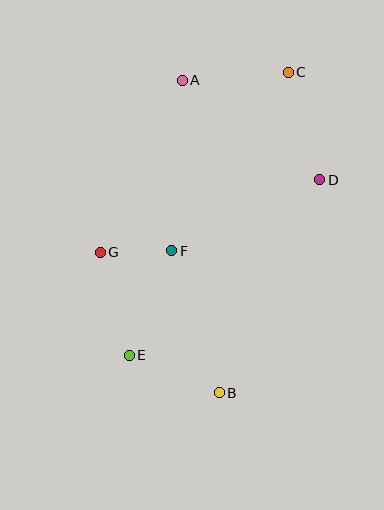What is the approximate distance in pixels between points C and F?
The distance between C and F is approximately 213 pixels.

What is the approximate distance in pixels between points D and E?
The distance between D and E is approximately 259 pixels.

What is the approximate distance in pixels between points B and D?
The distance between B and D is approximately 235 pixels.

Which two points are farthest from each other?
Points B and C are farthest from each other.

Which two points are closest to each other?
Points F and G are closest to each other.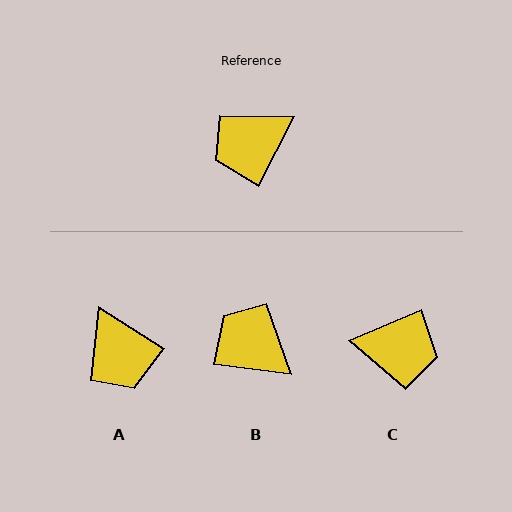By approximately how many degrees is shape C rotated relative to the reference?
Approximately 140 degrees counter-clockwise.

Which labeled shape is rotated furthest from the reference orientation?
C, about 140 degrees away.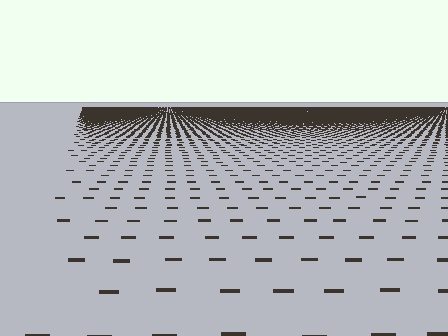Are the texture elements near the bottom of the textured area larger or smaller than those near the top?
Larger. Near the bottom, elements are closer to the viewer and appear at a bigger on-screen size.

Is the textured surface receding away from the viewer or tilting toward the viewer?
The surface is receding away from the viewer. Texture elements get smaller and denser toward the top.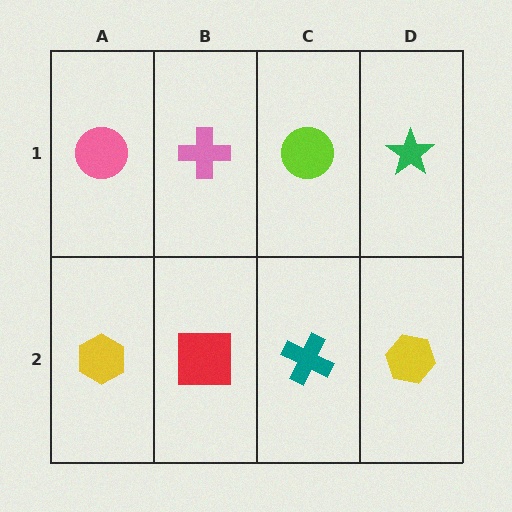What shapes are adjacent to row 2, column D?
A green star (row 1, column D), a teal cross (row 2, column C).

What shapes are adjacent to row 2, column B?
A pink cross (row 1, column B), a yellow hexagon (row 2, column A), a teal cross (row 2, column C).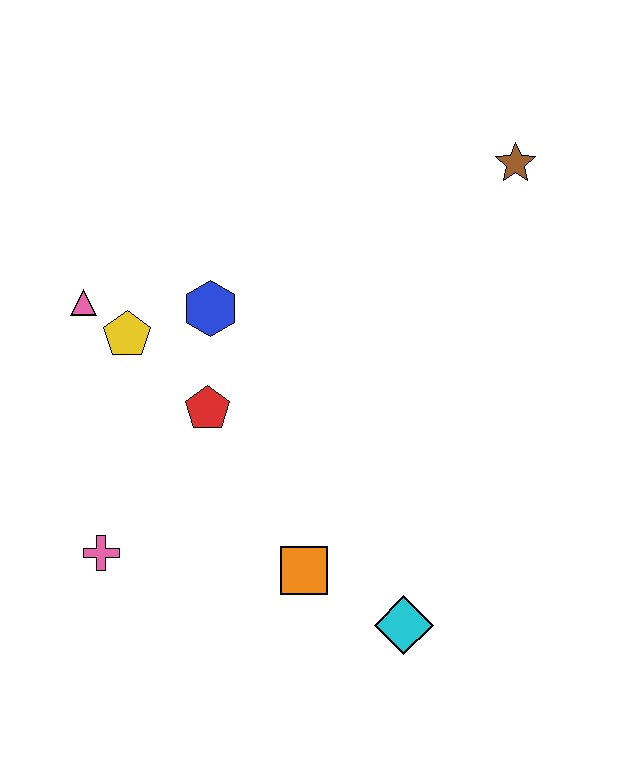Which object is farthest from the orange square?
The brown star is farthest from the orange square.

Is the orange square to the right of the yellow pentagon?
Yes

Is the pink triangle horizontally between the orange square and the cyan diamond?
No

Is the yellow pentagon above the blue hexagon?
No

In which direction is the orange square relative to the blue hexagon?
The orange square is below the blue hexagon.